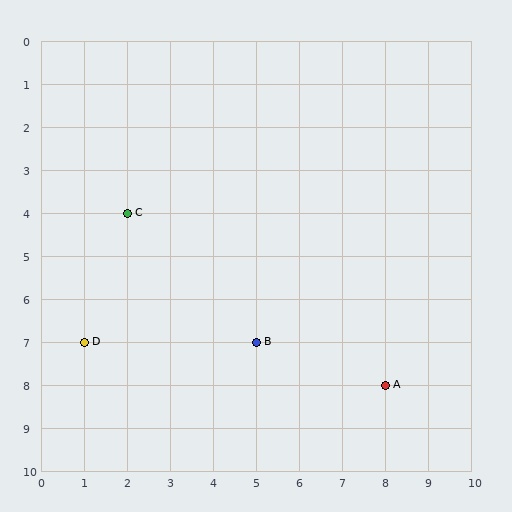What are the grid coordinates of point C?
Point C is at grid coordinates (2, 4).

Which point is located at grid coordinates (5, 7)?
Point B is at (5, 7).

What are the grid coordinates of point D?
Point D is at grid coordinates (1, 7).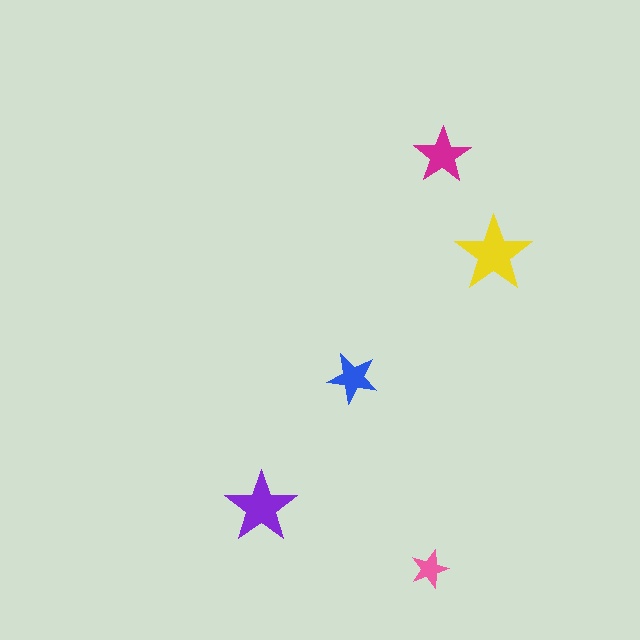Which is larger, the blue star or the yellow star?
The yellow one.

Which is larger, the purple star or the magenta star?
The purple one.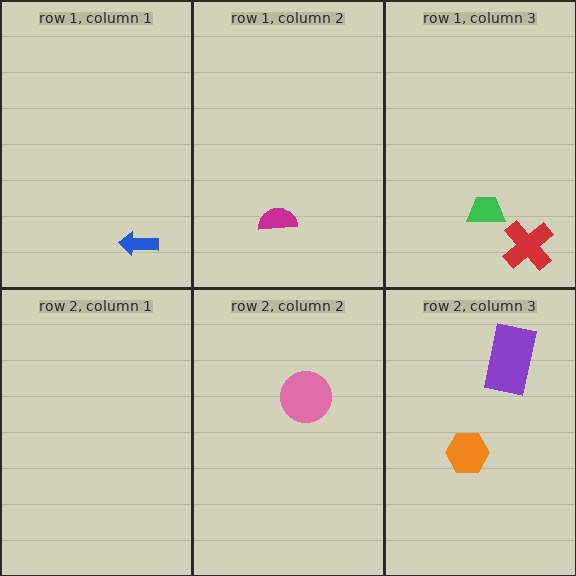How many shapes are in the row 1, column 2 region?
1.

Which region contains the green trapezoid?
The row 1, column 3 region.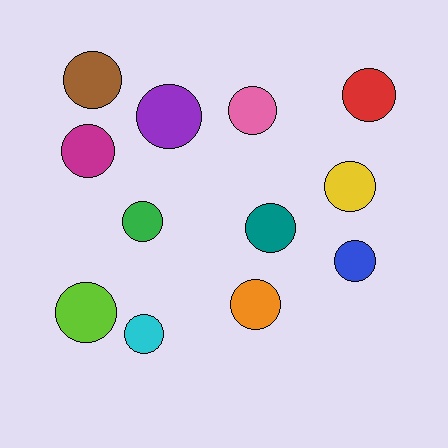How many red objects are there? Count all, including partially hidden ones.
There is 1 red object.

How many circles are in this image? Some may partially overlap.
There are 12 circles.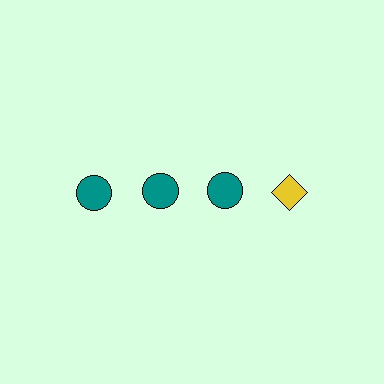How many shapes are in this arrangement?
There are 4 shapes arranged in a grid pattern.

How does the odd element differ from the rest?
It differs in both color (yellow instead of teal) and shape (diamond instead of circle).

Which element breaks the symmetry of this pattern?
The yellow diamond in the top row, second from right column breaks the symmetry. All other shapes are teal circles.